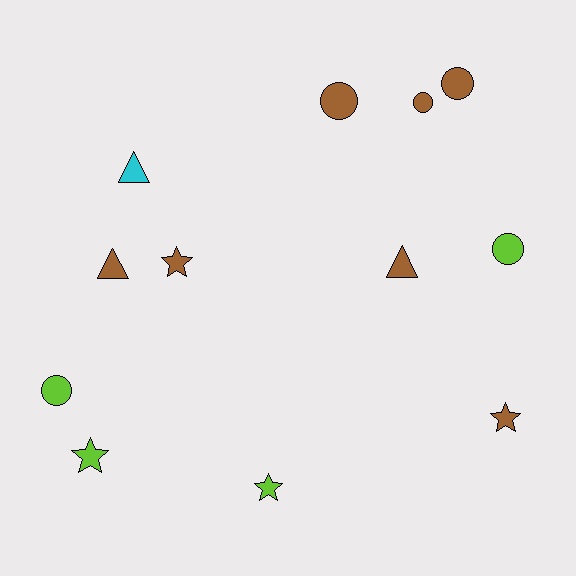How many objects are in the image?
There are 12 objects.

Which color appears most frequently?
Brown, with 7 objects.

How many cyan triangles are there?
There is 1 cyan triangle.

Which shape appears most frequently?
Circle, with 5 objects.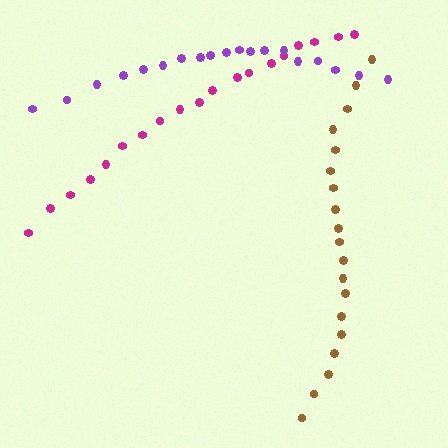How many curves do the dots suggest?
There are 3 distinct paths.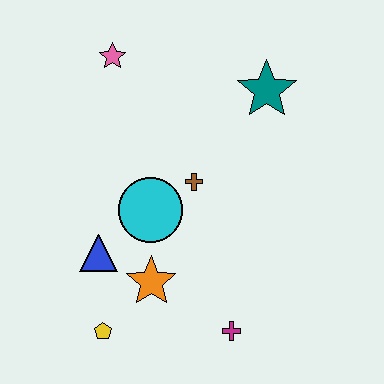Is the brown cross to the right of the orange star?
Yes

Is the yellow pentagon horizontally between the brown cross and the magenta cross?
No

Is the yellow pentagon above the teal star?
No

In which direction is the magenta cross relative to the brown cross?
The magenta cross is below the brown cross.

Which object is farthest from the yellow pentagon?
The teal star is farthest from the yellow pentagon.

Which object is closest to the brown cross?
The cyan circle is closest to the brown cross.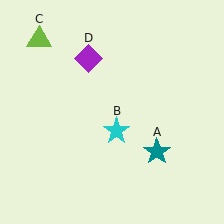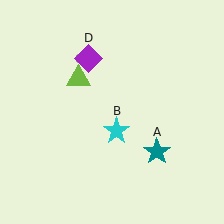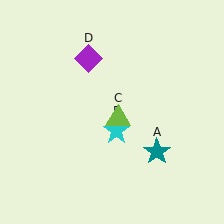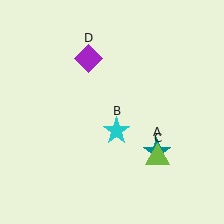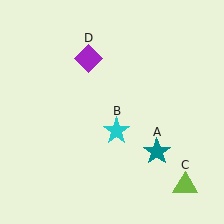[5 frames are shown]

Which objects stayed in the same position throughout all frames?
Teal star (object A) and cyan star (object B) and purple diamond (object D) remained stationary.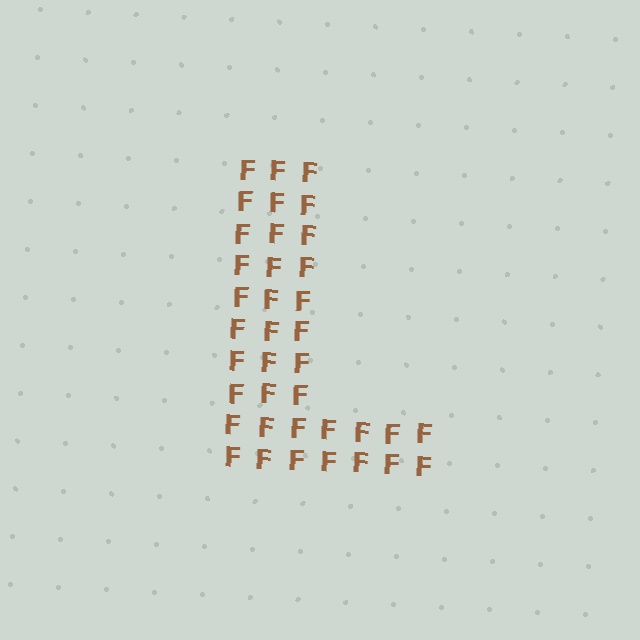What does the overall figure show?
The overall figure shows the letter L.